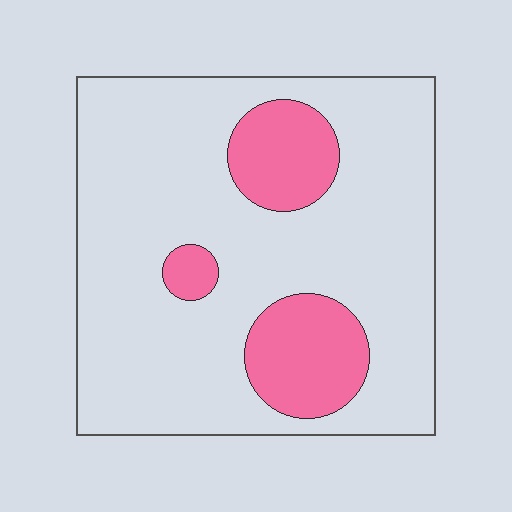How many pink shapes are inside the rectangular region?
3.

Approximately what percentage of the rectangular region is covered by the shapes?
Approximately 20%.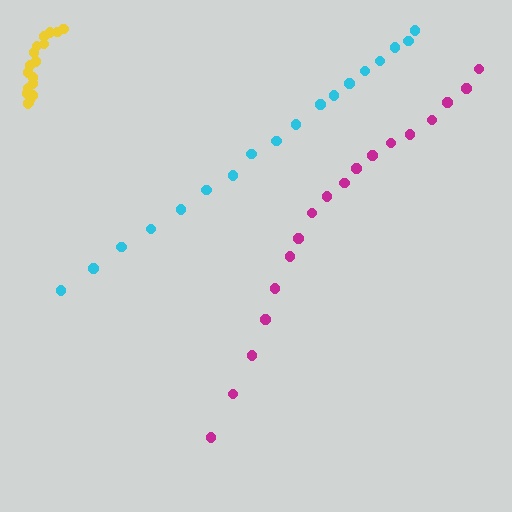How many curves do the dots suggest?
There are 3 distinct paths.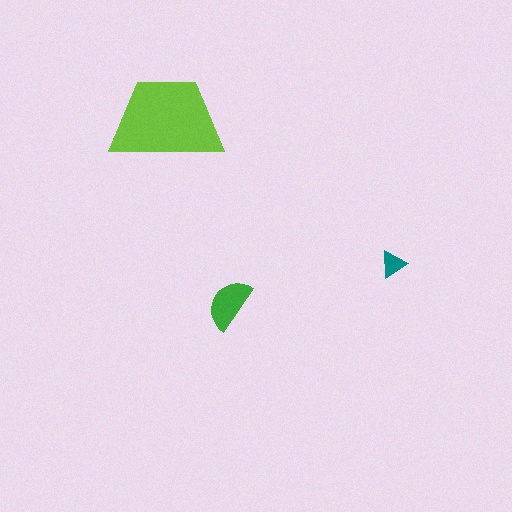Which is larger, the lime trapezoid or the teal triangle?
The lime trapezoid.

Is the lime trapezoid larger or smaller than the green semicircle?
Larger.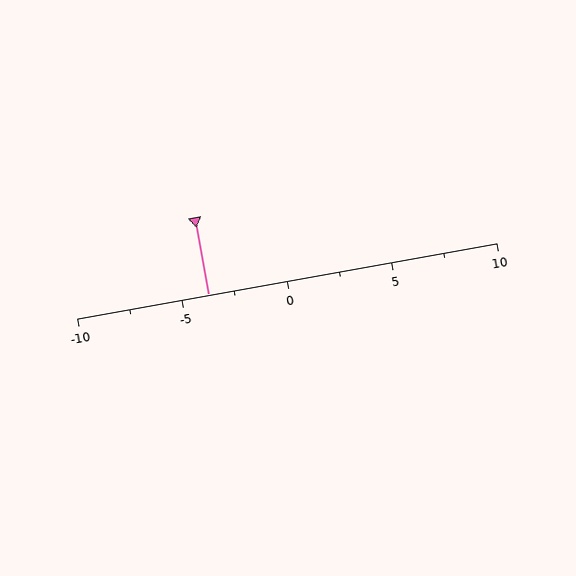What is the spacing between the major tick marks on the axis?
The major ticks are spaced 5 apart.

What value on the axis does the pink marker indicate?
The marker indicates approximately -3.8.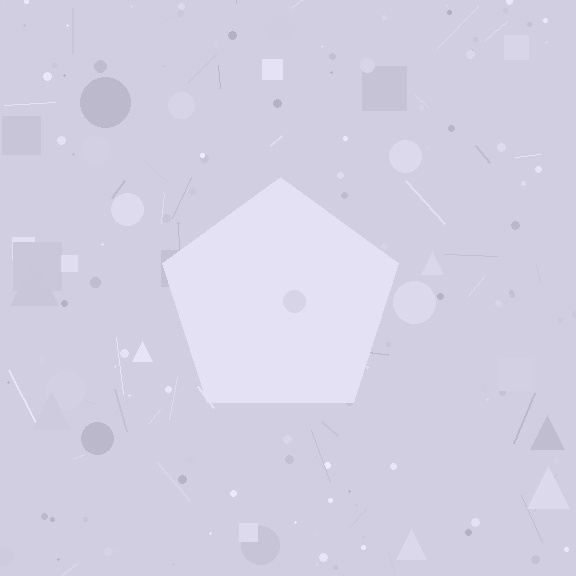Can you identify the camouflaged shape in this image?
The camouflaged shape is a pentagon.